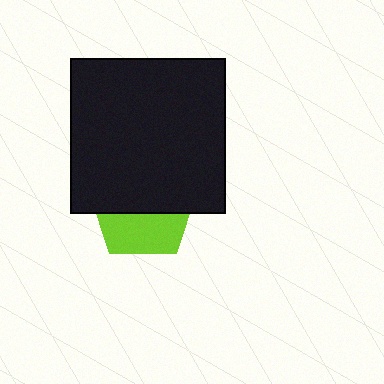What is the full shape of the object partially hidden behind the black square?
The partially hidden object is a lime pentagon.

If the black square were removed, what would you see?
You would see the complete lime pentagon.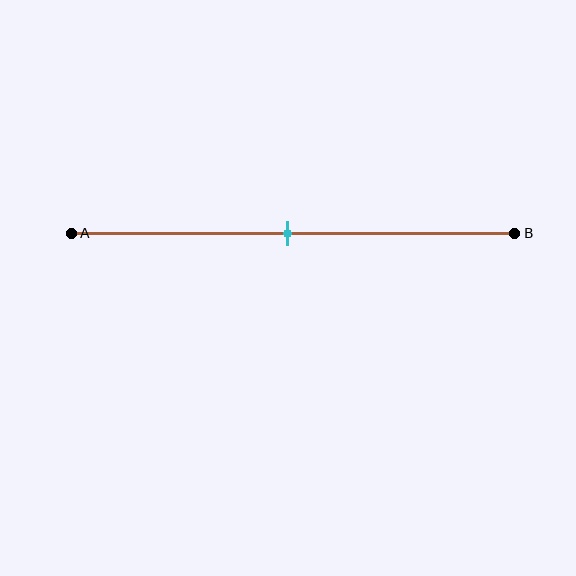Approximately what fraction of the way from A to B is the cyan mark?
The cyan mark is approximately 50% of the way from A to B.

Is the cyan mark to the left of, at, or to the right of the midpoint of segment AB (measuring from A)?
The cyan mark is approximately at the midpoint of segment AB.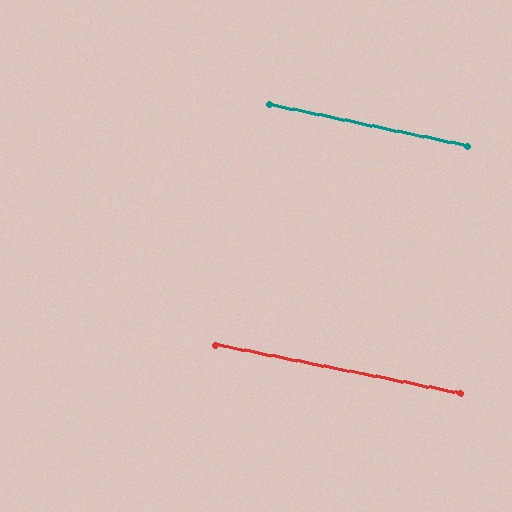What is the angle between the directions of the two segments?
Approximately 1 degree.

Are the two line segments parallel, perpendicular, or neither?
Parallel — their directions differ by only 0.5°.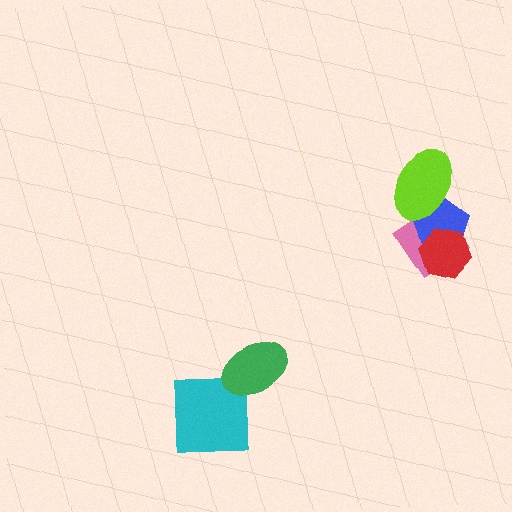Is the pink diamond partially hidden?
Yes, it is partially covered by another shape.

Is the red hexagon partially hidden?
No, no other shape covers it.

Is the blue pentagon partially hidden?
Yes, it is partially covered by another shape.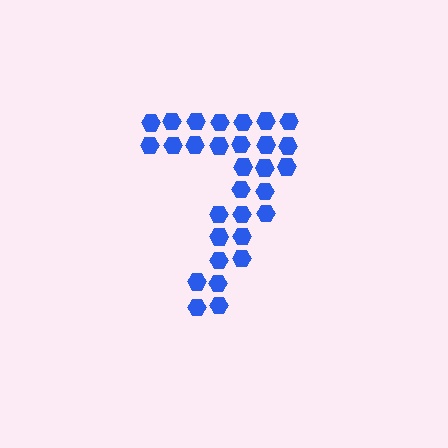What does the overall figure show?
The overall figure shows the digit 7.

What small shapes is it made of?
It is made of small hexagons.